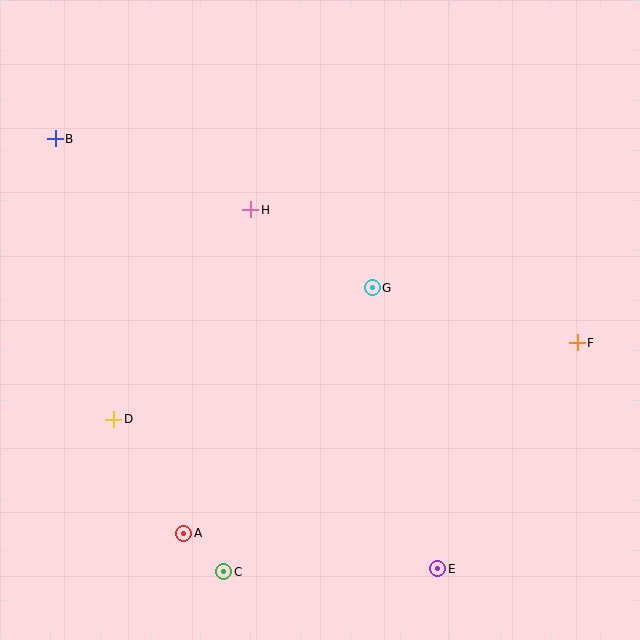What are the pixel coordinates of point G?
Point G is at (372, 288).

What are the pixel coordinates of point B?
Point B is at (55, 139).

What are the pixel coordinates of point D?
Point D is at (114, 419).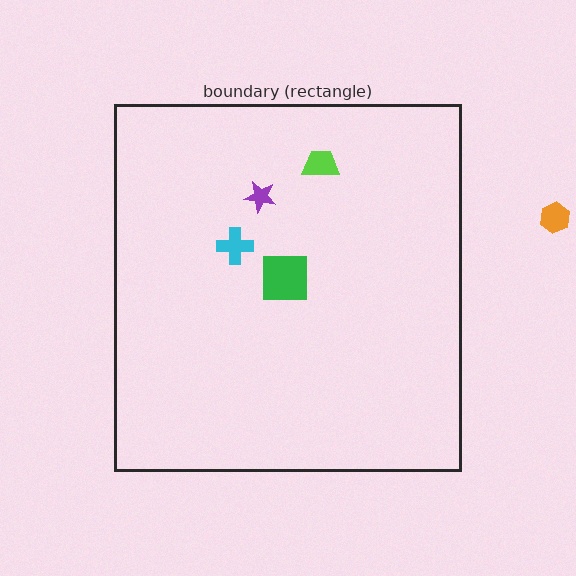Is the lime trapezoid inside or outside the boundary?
Inside.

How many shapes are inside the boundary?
4 inside, 1 outside.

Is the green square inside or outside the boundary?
Inside.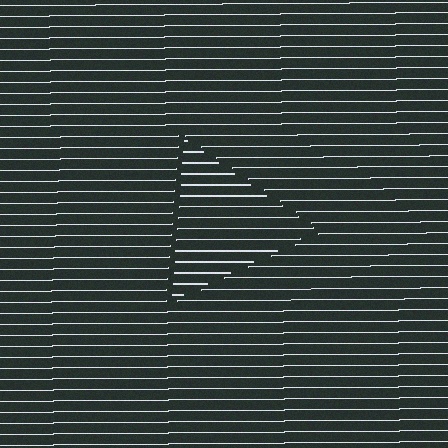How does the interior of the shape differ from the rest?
The interior of the shape contains the same grating, shifted by half a period — the contour is defined by the phase discontinuity where line-ends from the inner and outer gratings abut.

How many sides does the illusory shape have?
3 sides — the line-ends trace a triangle.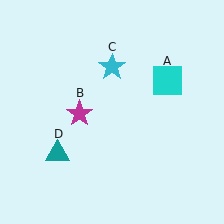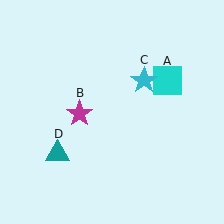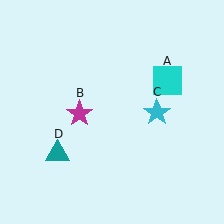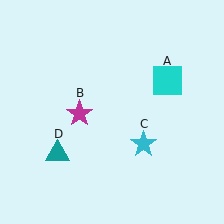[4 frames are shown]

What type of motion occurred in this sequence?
The cyan star (object C) rotated clockwise around the center of the scene.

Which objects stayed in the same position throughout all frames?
Cyan square (object A) and magenta star (object B) and teal triangle (object D) remained stationary.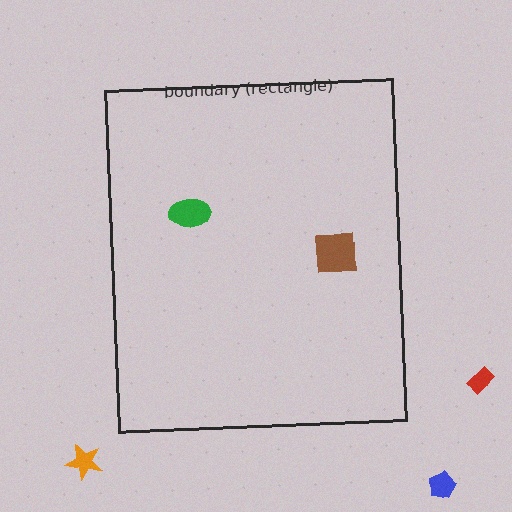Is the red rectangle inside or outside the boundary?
Outside.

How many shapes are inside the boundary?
2 inside, 3 outside.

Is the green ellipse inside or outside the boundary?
Inside.